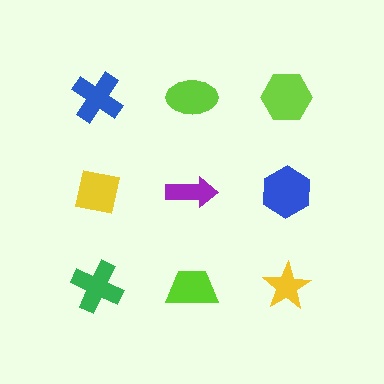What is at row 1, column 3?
A lime hexagon.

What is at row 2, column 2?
A purple arrow.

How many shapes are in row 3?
3 shapes.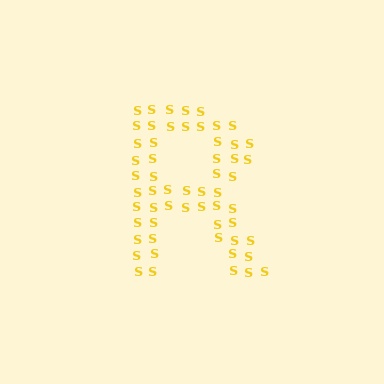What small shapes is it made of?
It is made of small letter S's.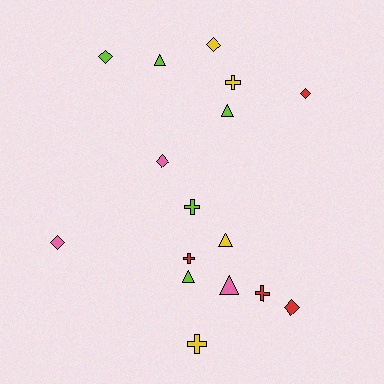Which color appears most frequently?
Lime, with 5 objects.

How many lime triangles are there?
There are 3 lime triangles.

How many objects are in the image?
There are 16 objects.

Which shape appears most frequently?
Diamond, with 6 objects.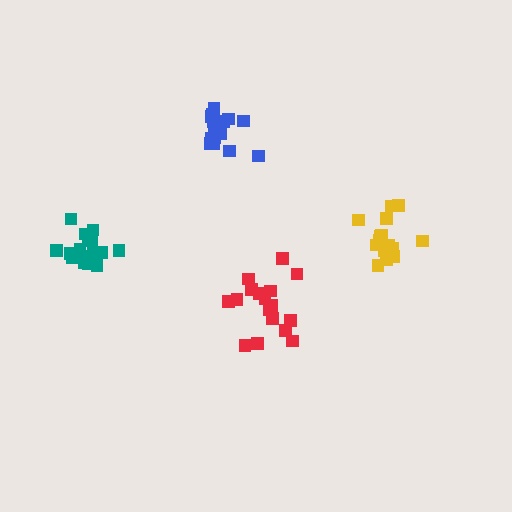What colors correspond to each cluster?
The clusters are colored: teal, red, yellow, blue.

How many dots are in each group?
Group 1: 17 dots, Group 2: 17 dots, Group 3: 17 dots, Group 4: 16 dots (67 total).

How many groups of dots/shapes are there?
There are 4 groups.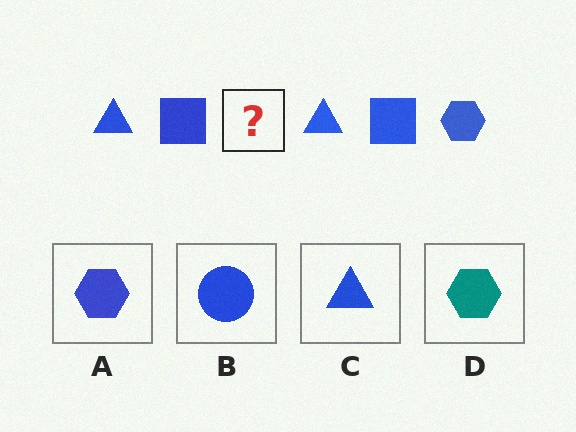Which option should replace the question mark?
Option A.